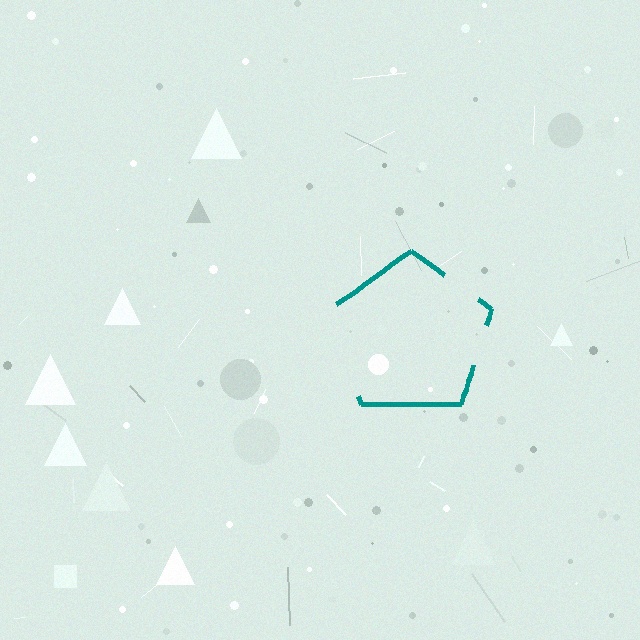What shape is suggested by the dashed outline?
The dashed outline suggests a pentagon.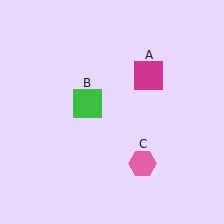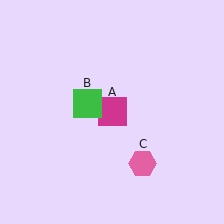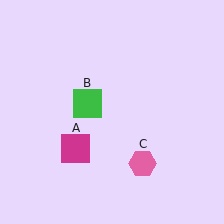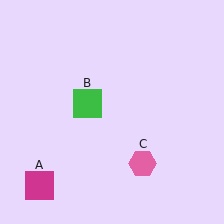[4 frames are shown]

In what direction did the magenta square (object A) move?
The magenta square (object A) moved down and to the left.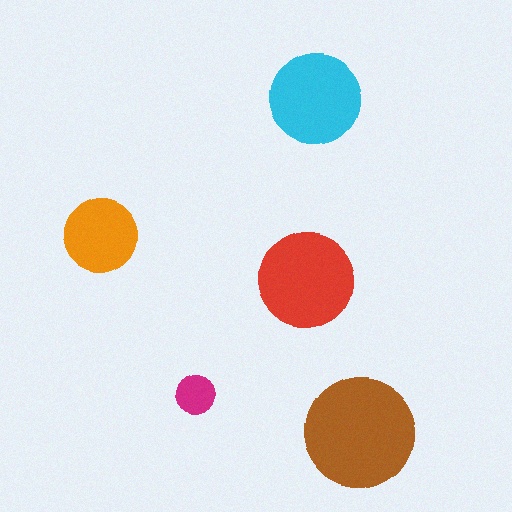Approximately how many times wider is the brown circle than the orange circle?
About 1.5 times wider.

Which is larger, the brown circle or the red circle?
The brown one.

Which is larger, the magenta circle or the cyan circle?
The cyan one.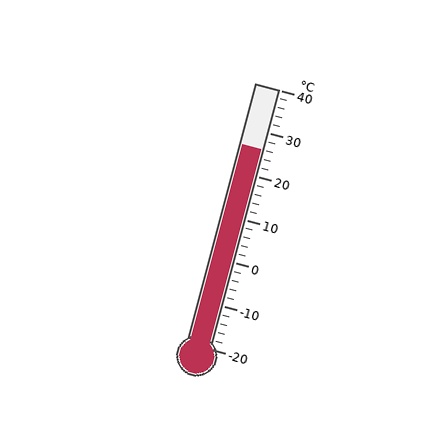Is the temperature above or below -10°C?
The temperature is above -10°C.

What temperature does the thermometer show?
The thermometer shows approximately 26°C.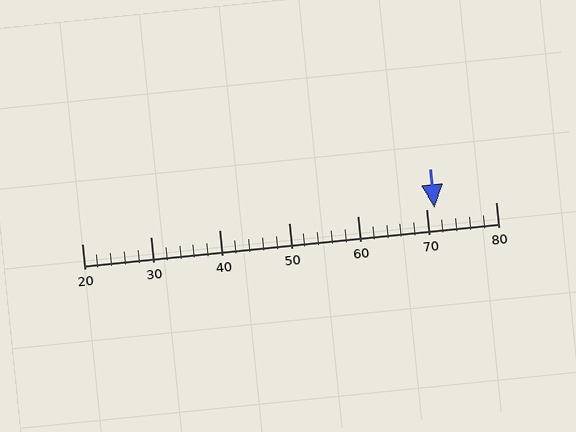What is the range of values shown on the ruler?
The ruler shows values from 20 to 80.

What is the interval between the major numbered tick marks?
The major tick marks are spaced 10 units apart.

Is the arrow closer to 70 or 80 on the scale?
The arrow is closer to 70.